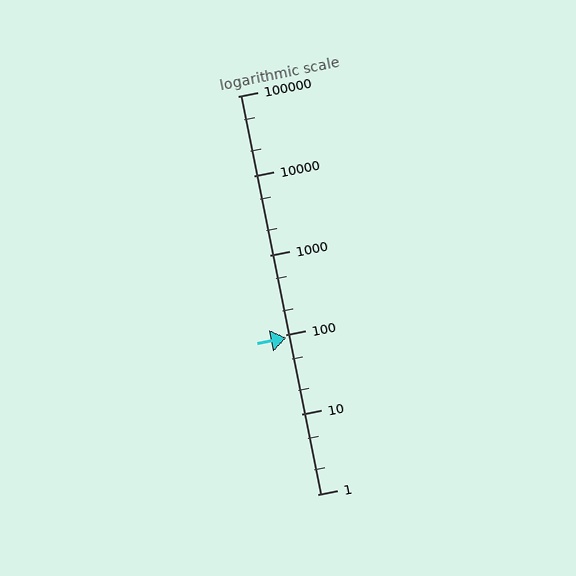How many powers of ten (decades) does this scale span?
The scale spans 5 decades, from 1 to 100000.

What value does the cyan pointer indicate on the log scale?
The pointer indicates approximately 92.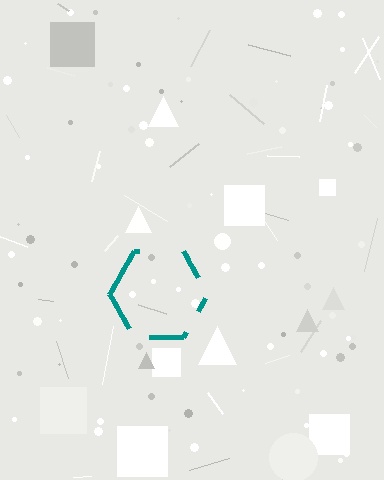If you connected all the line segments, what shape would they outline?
They would outline a hexagon.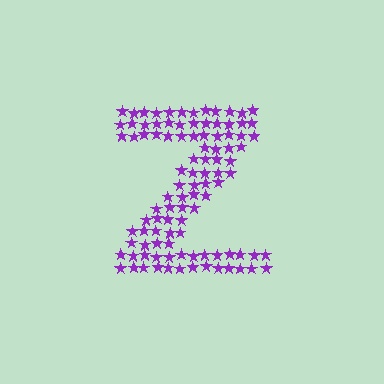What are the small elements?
The small elements are stars.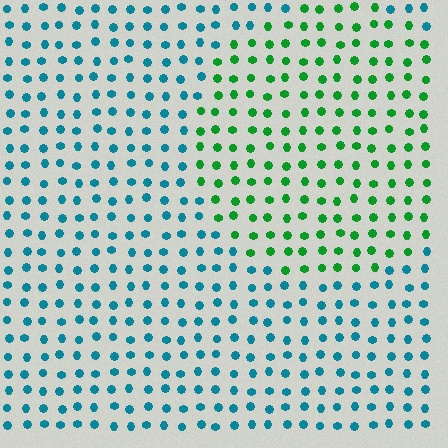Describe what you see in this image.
The image is filled with small teal elements in a uniform arrangement. A circle-shaped region is visible where the elements are tinted to a slightly different hue, forming a subtle color boundary.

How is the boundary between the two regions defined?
The boundary is defined purely by a slight shift in hue (about 57 degrees). Spacing, size, and orientation are identical on both sides.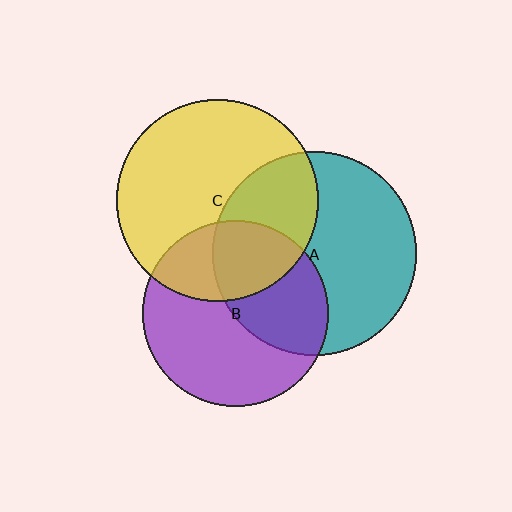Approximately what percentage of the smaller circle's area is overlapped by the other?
Approximately 35%.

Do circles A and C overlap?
Yes.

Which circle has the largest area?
Circle A (teal).